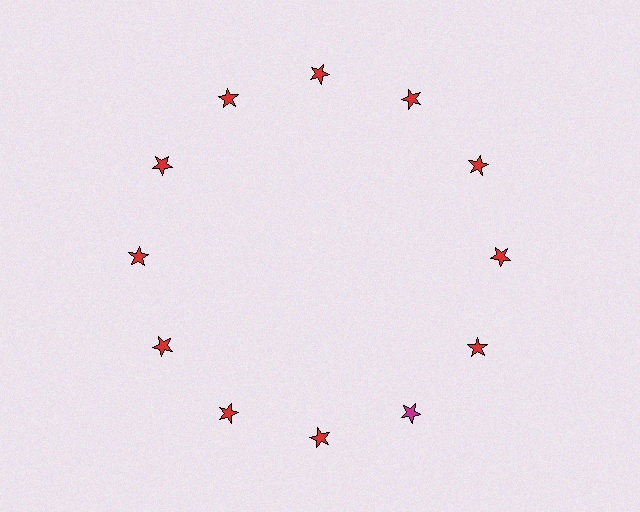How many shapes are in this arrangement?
There are 12 shapes arranged in a ring pattern.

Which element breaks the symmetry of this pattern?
The magenta star at roughly the 5 o'clock position breaks the symmetry. All other shapes are red stars.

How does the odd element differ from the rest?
It has a different color: magenta instead of red.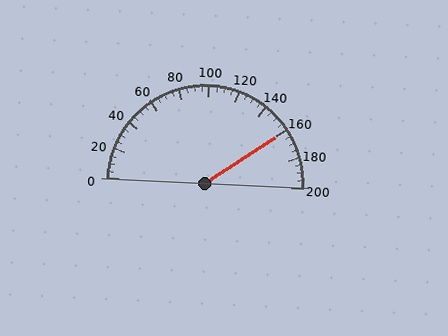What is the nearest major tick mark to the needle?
The nearest major tick mark is 160.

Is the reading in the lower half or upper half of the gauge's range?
The reading is in the upper half of the range (0 to 200).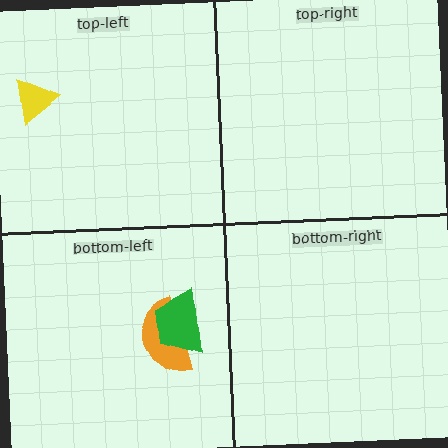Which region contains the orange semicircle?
The bottom-left region.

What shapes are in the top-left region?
The yellow triangle.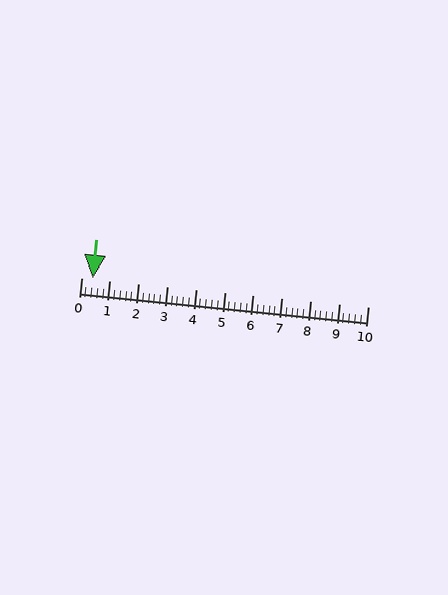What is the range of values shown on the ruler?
The ruler shows values from 0 to 10.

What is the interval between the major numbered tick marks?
The major tick marks are spaced 1 units apart.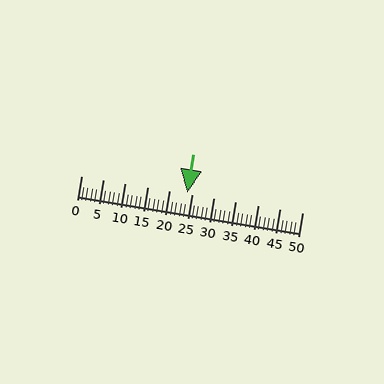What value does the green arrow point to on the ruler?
The green arrow points to approximately 24.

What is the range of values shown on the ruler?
The ruler shows values from 0 to 50.